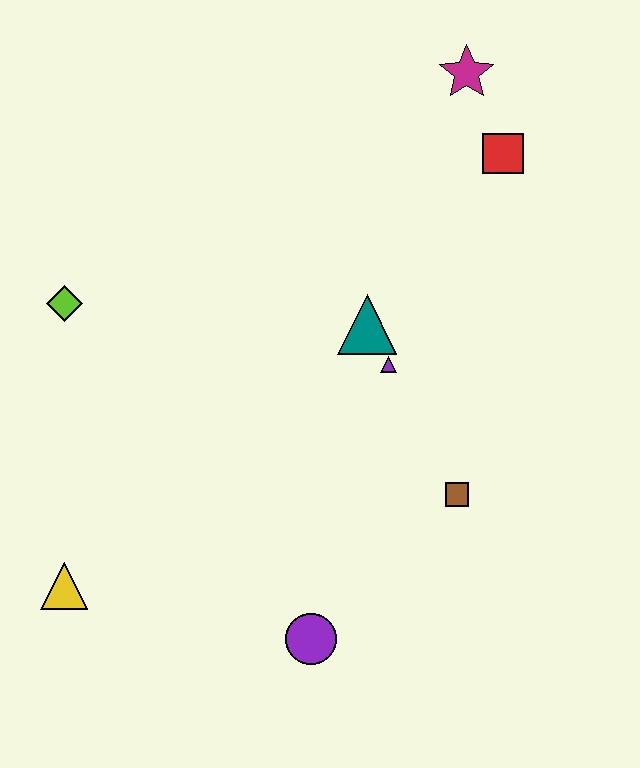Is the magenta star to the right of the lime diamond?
Yes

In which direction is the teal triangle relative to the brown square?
The teal triangle is above the brown square.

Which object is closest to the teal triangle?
The purple triangle is closest to the teal triangle.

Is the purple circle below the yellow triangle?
Yes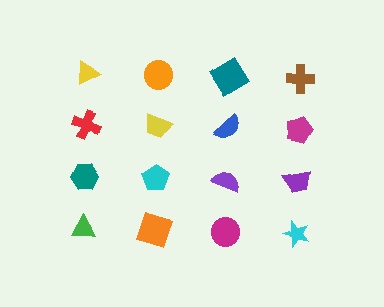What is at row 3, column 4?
A purple trapezoid.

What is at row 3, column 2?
A cyan pentagon.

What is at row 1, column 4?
A brown cross.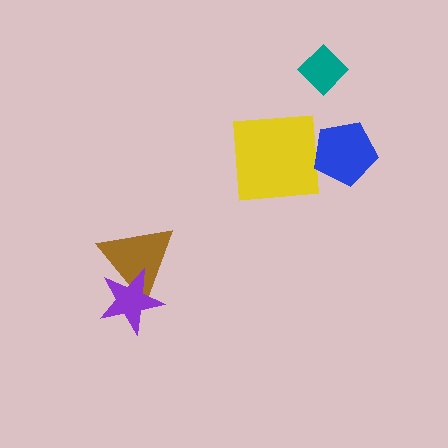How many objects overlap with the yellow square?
0 objects overlap with the yellow square.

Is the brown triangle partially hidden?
Yes, it is partially covered by another shape.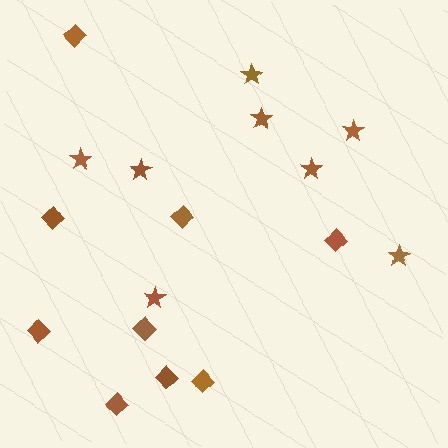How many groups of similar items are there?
There are 2 groups: one group of diamonds (9) and one group of stars (8).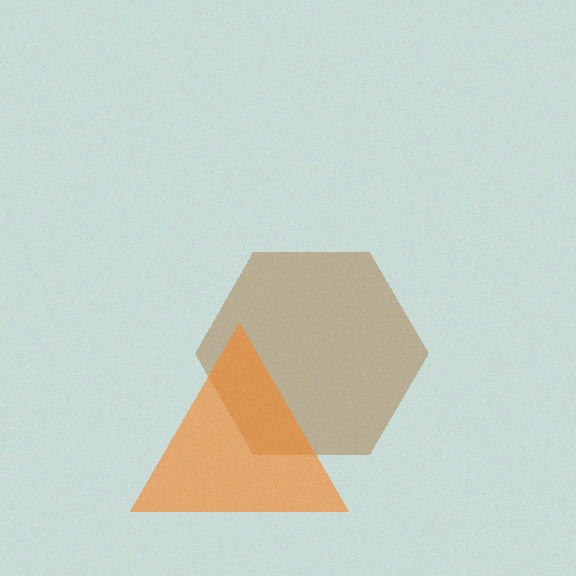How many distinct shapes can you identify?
There are 2 distinct shapes: a brown hexagon, an orange triangle.